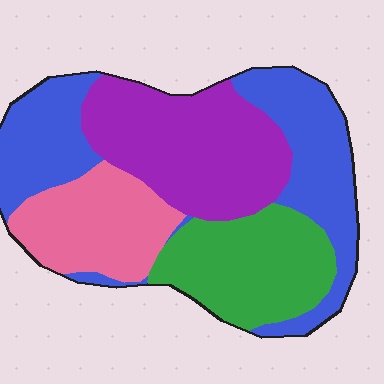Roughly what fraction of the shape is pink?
Pink covers around 20% of the shape.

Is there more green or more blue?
Blue.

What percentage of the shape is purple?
Purple covers around 30% of the shape.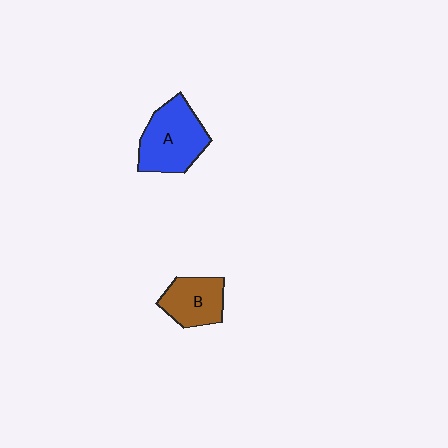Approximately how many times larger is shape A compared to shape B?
Approximately 1.5 times.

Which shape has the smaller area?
Shape B (brown).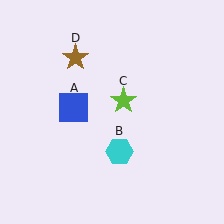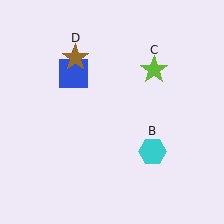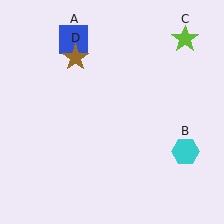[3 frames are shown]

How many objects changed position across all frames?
3 objects changed position: blue square (object A), cyan hexagon (object B), lime star (object C).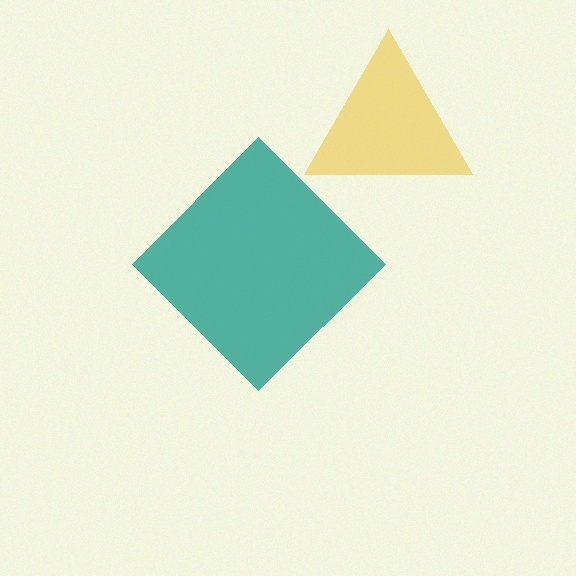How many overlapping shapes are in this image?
There are 2 overlapping shapes in the image.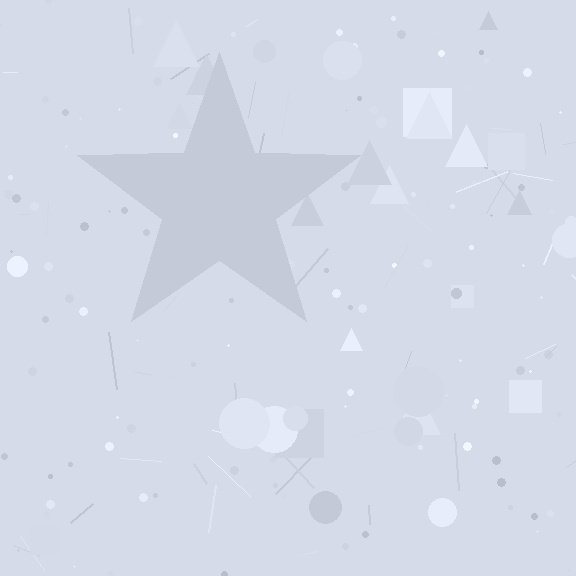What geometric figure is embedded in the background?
A star is embedded in the background.